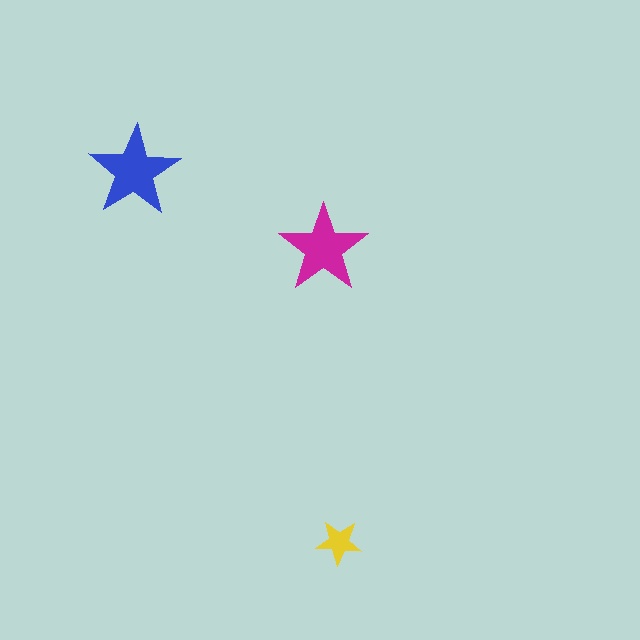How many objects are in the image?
There are 3 objects in the image.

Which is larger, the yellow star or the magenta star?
The magenta one.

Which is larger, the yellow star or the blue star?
The blue one.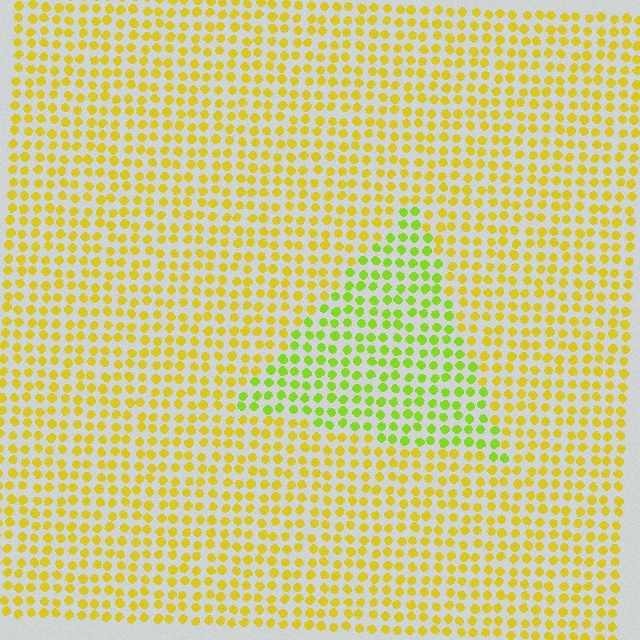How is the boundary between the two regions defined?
The boundary is defined purely by a slight shift in hue (about 34 degrees). Spacing, size, and orientation are identical on both sides.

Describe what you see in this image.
The image is filled with small yellow elements in a uniform arrangement. A triangle-shaped region is visible where the elements are tinted to a slightly different hue, forming a subtle color boundary.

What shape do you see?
I see a triangle.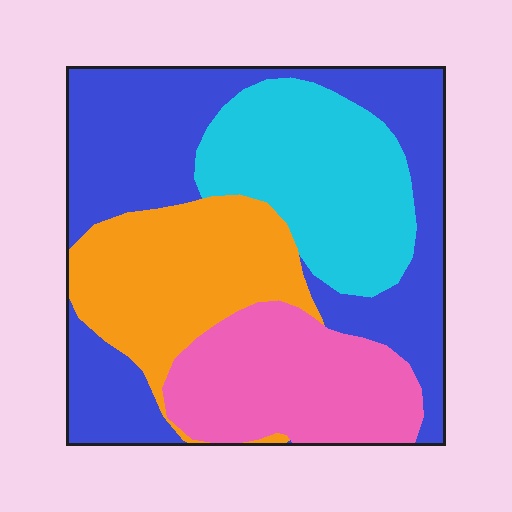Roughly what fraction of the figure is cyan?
Cyan takes up about one fifth (1/5) of the figure.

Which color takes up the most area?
Blue, at roughly 40%.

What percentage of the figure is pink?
Pink covers about 20% of the figure.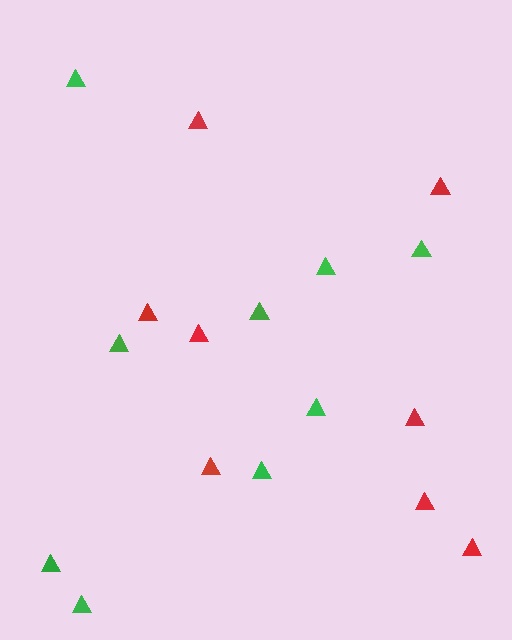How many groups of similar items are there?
There are 2 groups: one group of red triangles (8) and one group of green triangles (9).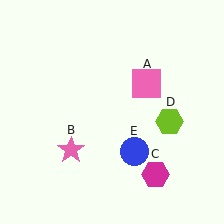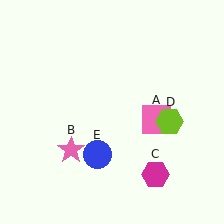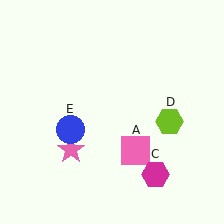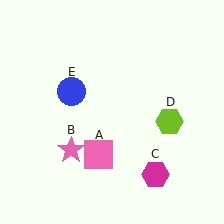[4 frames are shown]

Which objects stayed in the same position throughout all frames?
Pink star (object B) and magenta hexagon (object C) and lime hexagon (object D) remained stationary.